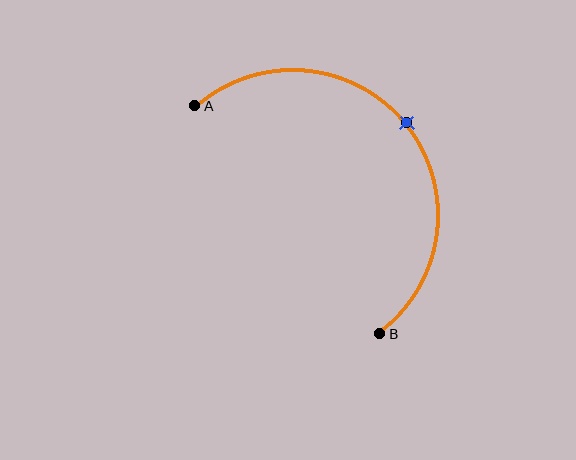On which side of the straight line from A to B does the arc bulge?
The arc bulges above and to the right of the straight line connecting A and B.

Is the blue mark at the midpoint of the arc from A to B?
Yes. The blue mark lies on the arc at equal arc-length from both A and B — it is the arc midpoint.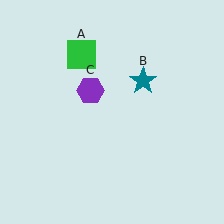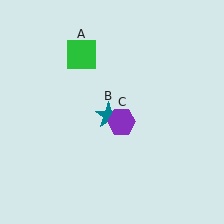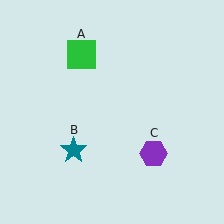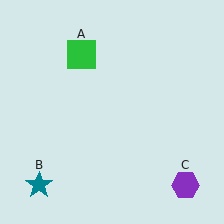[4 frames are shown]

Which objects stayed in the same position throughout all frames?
Green square (object A) remained stationary.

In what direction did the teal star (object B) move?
The teal star (object B) moved down and to the left.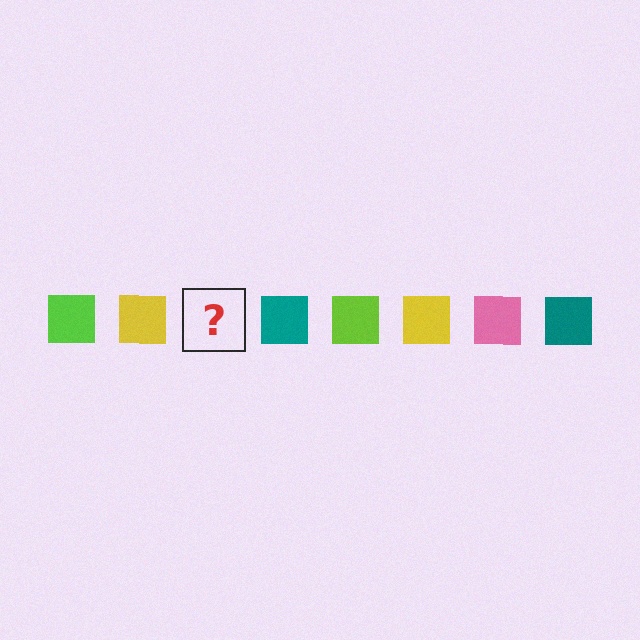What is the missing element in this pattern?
The missing element is a pink square.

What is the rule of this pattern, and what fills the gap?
The rule is that the pattern cycles through lime, yellow, pink, teal squares. The gap should be filled with a pink square.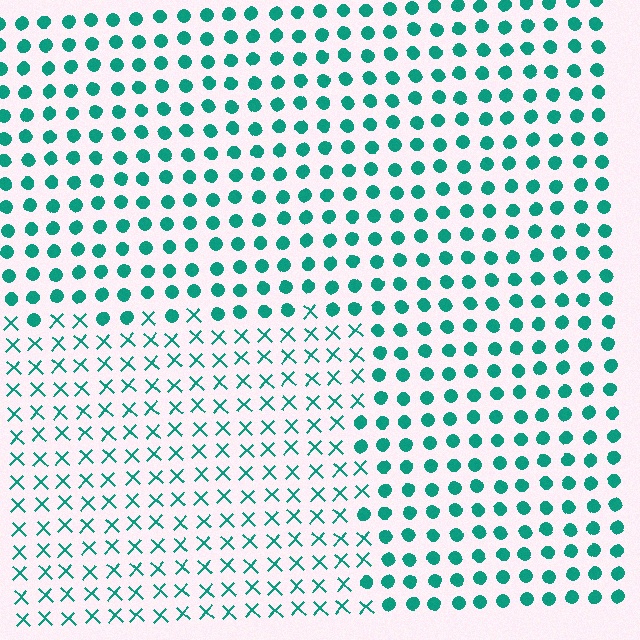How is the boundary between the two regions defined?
The boundary is defined by a change in element shape: X marks inside vs. circles outside. All elements share the same color and spacing.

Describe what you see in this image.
The image is filled with small teal elements arranged in a uniform grid. A rectangle-shaped region contains X marks, while the surrounding area contains circles. The boundary is defined purely by the change in element shape.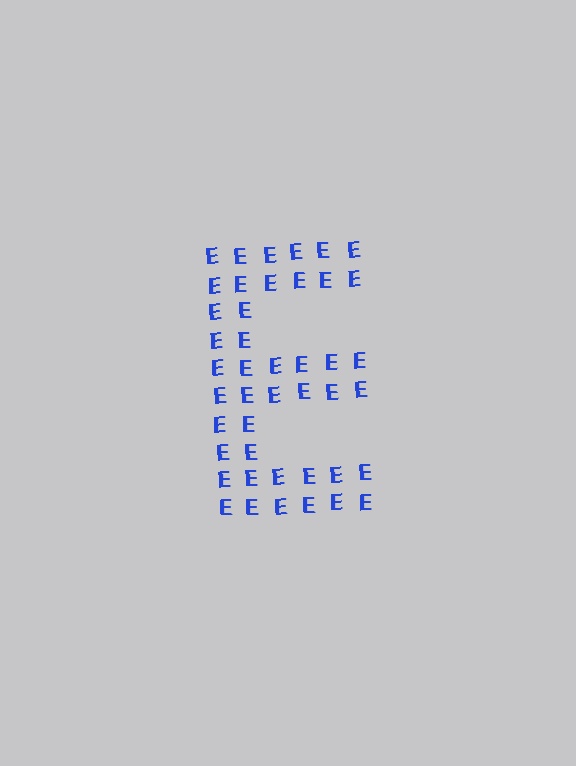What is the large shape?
The large shape is the letter E.